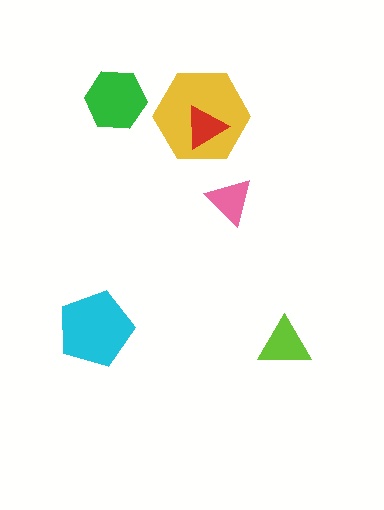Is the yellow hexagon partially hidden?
Yes, it is partially covered by another shape.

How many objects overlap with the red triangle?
1 object overlaps with the red triangle.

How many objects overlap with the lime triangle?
0 objects overlap with the lime triangle.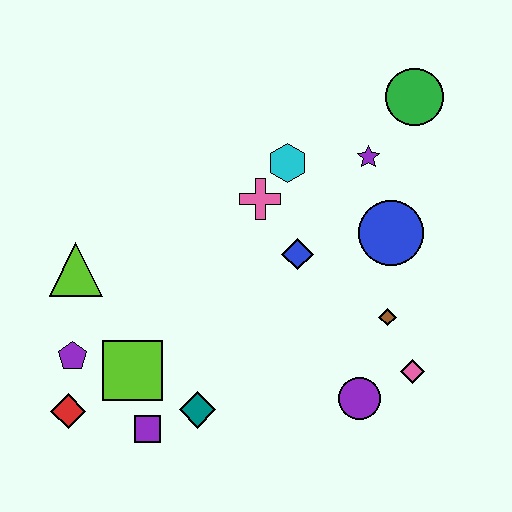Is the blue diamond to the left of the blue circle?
Yes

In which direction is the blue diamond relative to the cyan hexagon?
The blue diamond is below the cyan hexagon.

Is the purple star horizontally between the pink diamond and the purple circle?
Yes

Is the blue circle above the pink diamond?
Yes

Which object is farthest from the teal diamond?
The green circle is farthest from the teal diamond.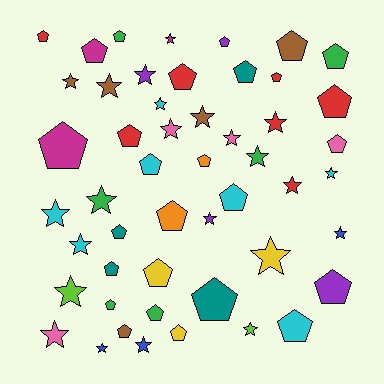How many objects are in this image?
There are 50 objects.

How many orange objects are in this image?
There are 2 orange objects.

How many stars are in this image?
There are 23 stars.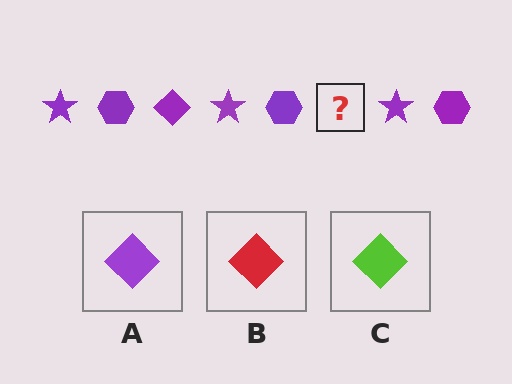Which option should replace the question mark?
Option A.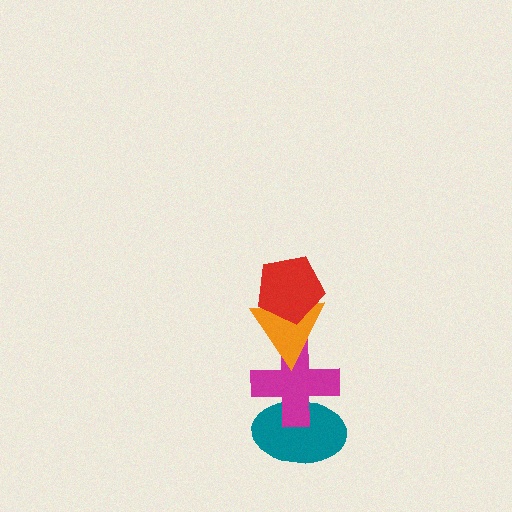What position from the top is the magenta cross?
The magenta cross is 3rd from the top.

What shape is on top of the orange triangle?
The red pentagon is on top of the orange triangle.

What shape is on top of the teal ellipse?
The magenta cross is on top of the teal ellipse.